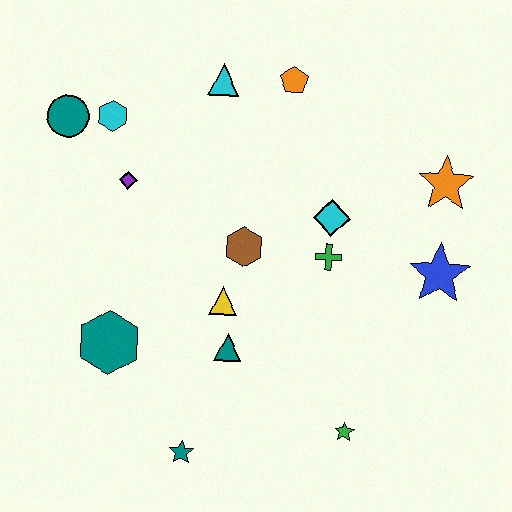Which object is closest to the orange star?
The blue star is closest to the orange star.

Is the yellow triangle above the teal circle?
No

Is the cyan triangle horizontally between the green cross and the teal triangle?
No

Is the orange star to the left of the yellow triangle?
No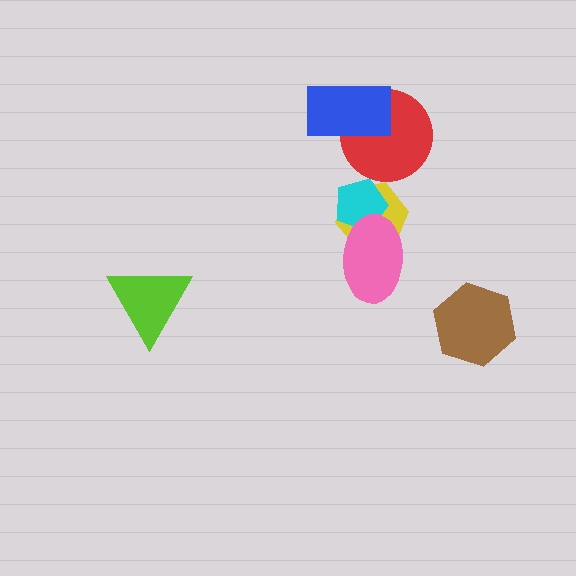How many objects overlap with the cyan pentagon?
2 objects overlap with the cyan pentagon.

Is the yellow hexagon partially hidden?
Yes, it is partially covered by another shape.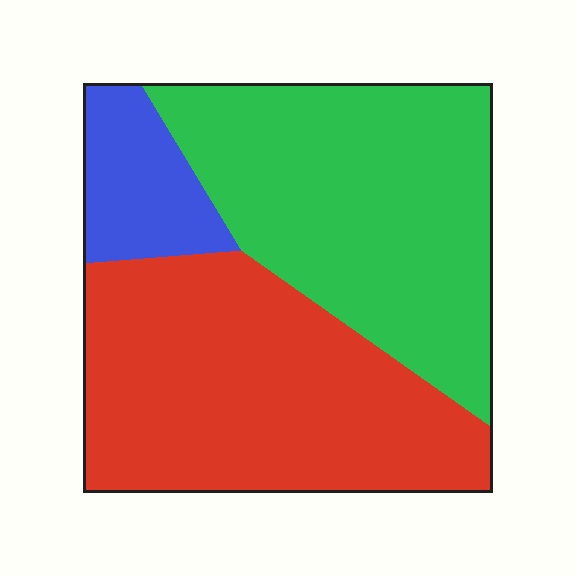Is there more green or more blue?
Green.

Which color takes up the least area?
Blue, at roughly 10%.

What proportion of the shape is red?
Red covers around 45% of the shape.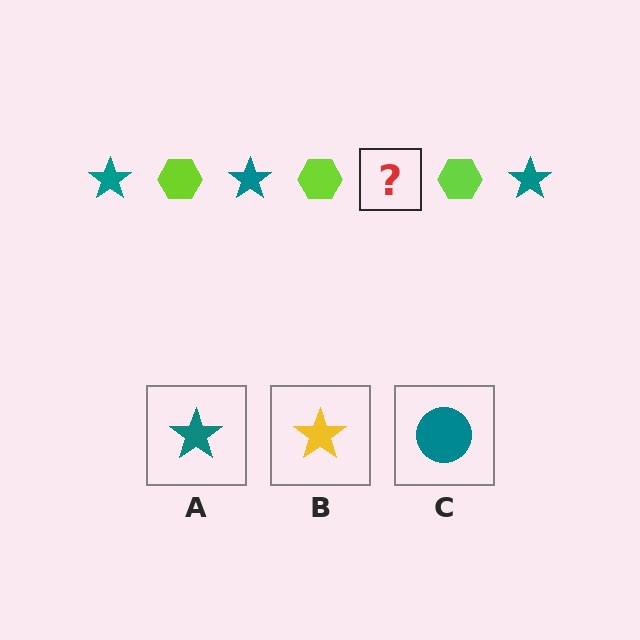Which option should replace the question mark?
Option A.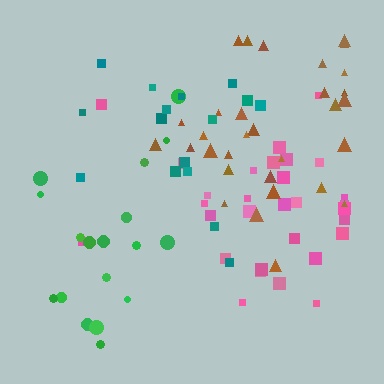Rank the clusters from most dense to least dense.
pink, brown, teal, green.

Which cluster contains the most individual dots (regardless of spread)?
Brown (32).